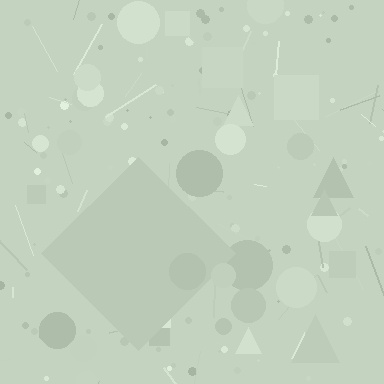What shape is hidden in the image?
A diamond is hidden in the image.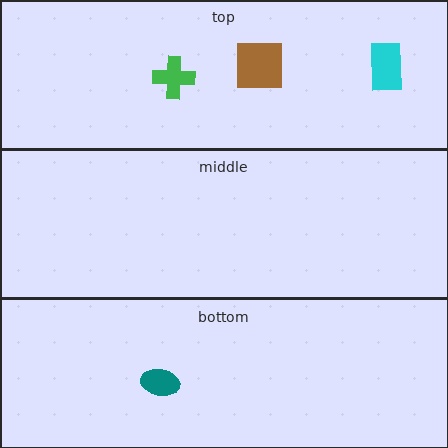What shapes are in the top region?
The brown square, the green cross, the cyan rectangle.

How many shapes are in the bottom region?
1.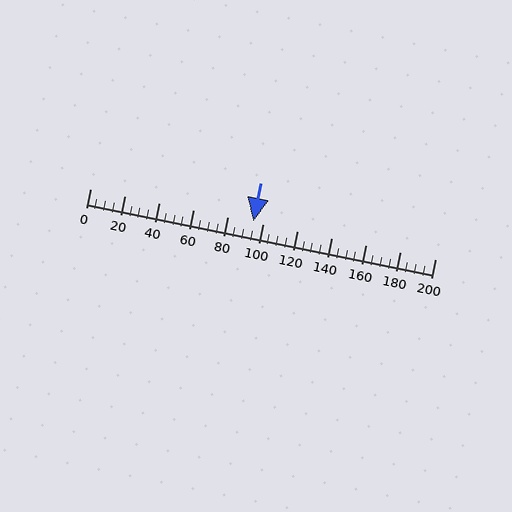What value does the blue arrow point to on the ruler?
The blue arrow points to approximately 95.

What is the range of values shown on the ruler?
The ruler shows values from 0 to 200.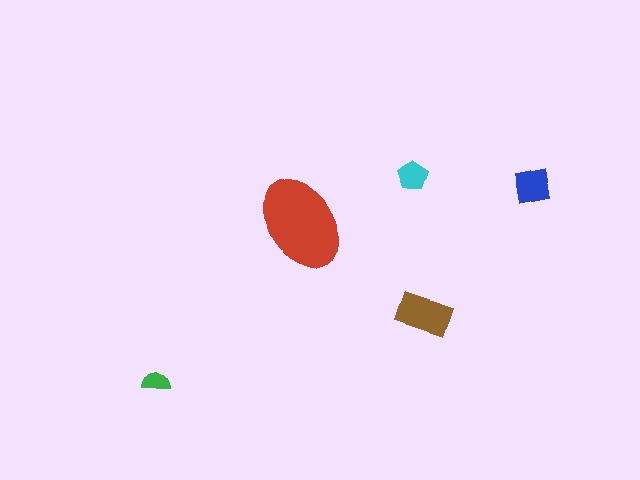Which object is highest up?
The cyan pentagon is topmost.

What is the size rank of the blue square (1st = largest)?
3rd.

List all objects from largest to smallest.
The red ellipse, the brown rectangle, the blue square, the cyan pentagon, the green semicircle.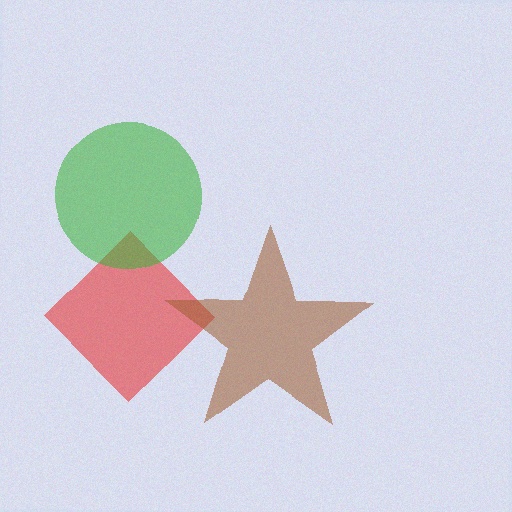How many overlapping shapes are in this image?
There are 3 overlapping shapes in the image.